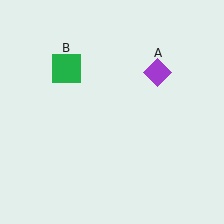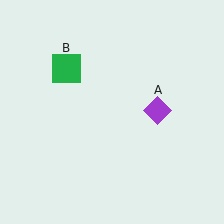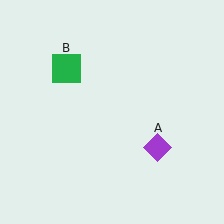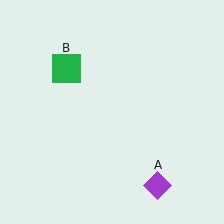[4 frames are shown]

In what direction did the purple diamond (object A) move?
The purple diamond (object A) moved down.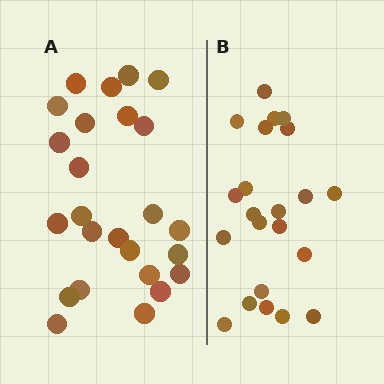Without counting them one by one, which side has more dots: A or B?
Region A (the left region) has more dots.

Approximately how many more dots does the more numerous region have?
Region A has just a few more — roughly 2 or 3 more dots than region B.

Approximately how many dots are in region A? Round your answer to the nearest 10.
About 20 dots. (The exact count is 25, which rounds to 20.)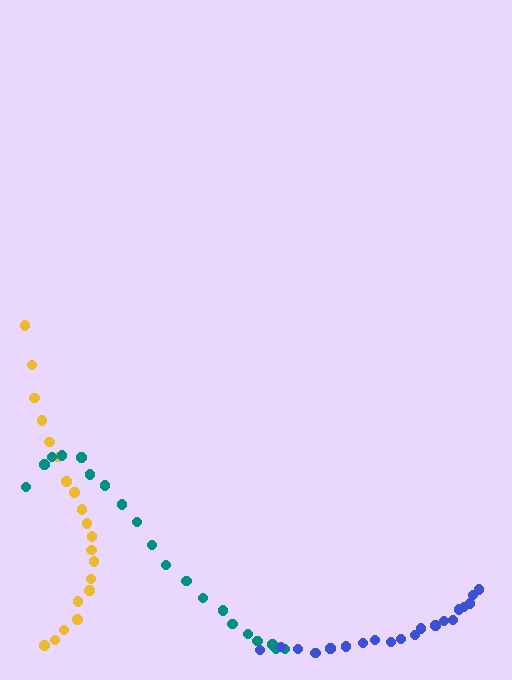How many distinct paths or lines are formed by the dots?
There are 3 distinct paths.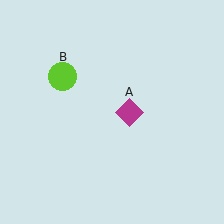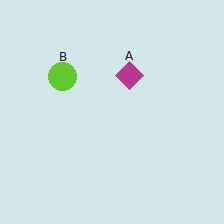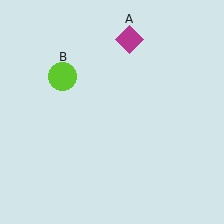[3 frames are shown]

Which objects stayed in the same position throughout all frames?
Lime circle (object B) remained stationary.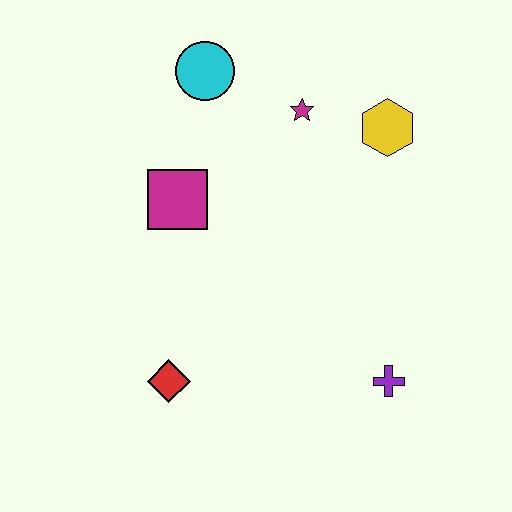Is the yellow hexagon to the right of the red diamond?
Yes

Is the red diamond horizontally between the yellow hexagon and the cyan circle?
No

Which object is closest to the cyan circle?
The magenta star is closest to the cyan circle.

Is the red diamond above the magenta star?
No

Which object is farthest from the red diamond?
The yellow hexagon is farthest from the red diamond.